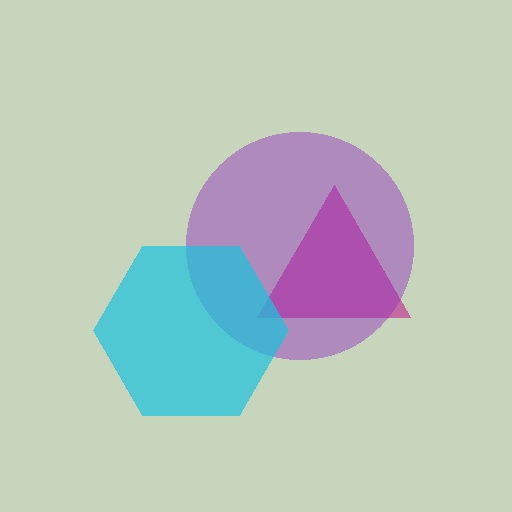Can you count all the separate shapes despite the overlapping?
Yes, there are 3 separate shapes.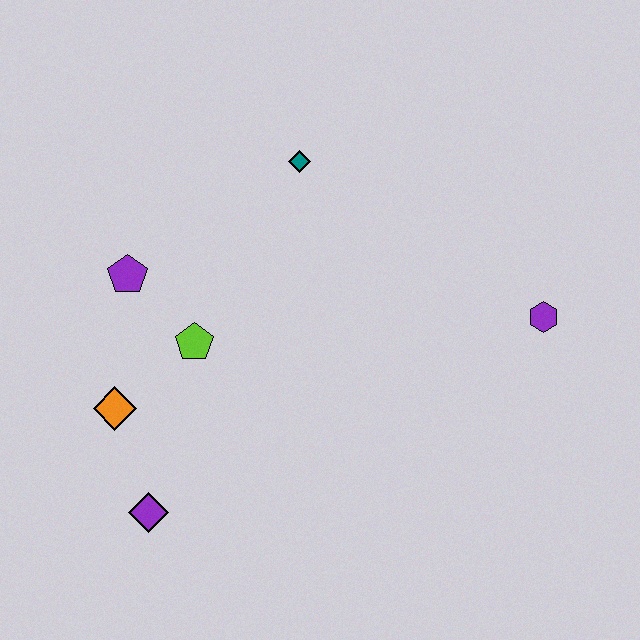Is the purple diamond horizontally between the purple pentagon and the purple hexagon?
Yes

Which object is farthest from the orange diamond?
The purple hexagon is farthest from the orange diamond.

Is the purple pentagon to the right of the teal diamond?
No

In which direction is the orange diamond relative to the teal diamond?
The orange diamond is below the teal diamond.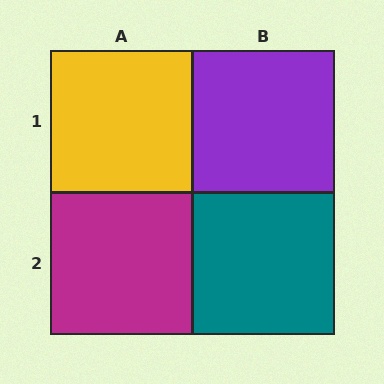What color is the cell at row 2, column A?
Magenta.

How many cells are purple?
1 cell is purple.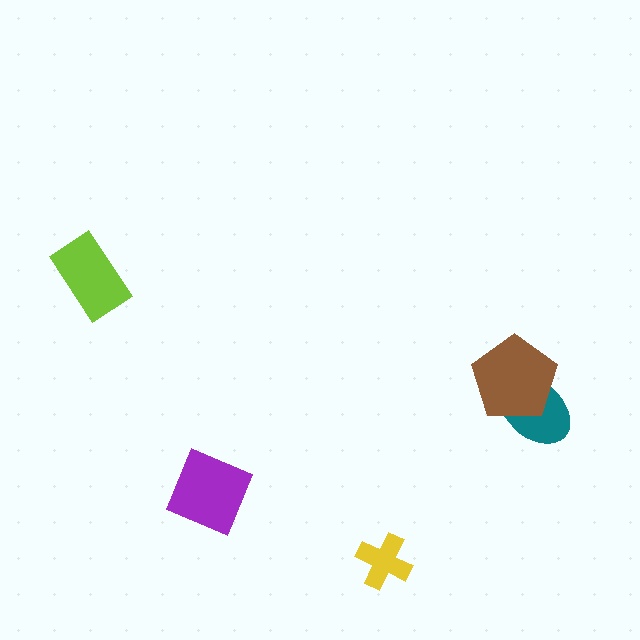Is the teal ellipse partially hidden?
Yes, it is partially covered by another shape.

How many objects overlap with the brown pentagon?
1 object overlaps with the brown pentagon.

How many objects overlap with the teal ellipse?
1 object overlaps with the teal ellipse.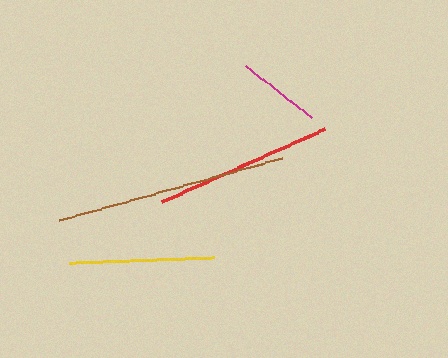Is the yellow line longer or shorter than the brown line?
The brown line is longer than the yellow line.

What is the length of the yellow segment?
The yellow segment is approximately 145 pixels long.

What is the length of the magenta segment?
The magenta segment is approximately 84 pixels long.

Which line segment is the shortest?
The magenta line is the shortest at approximately 84 pixels.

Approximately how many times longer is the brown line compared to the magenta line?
The brown line is approximately 2.8 times the length of the magenta line.